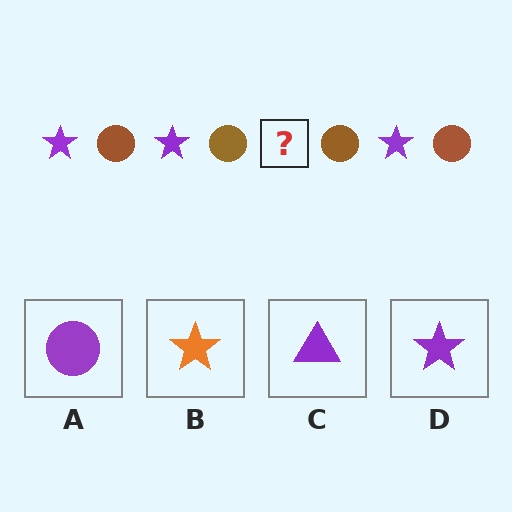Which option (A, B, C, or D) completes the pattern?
D.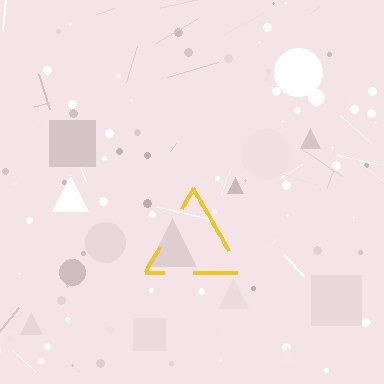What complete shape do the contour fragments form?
The contour fragments form a triangle.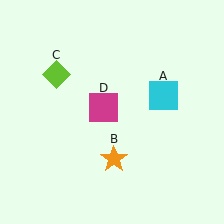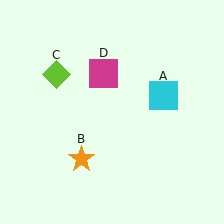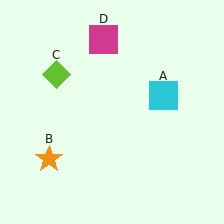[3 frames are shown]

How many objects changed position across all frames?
2 objects changed position: orange star (object B), magenta square (object D).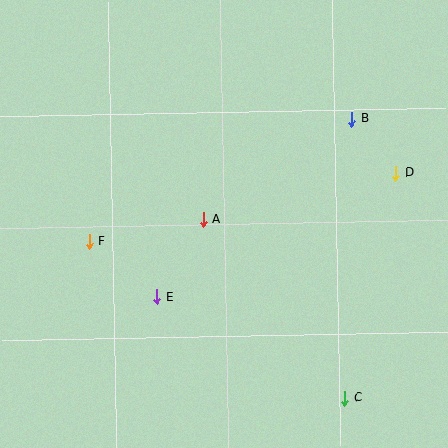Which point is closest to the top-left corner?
Point F is closest to the top-left corner.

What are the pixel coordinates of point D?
Point D is at (396, 173).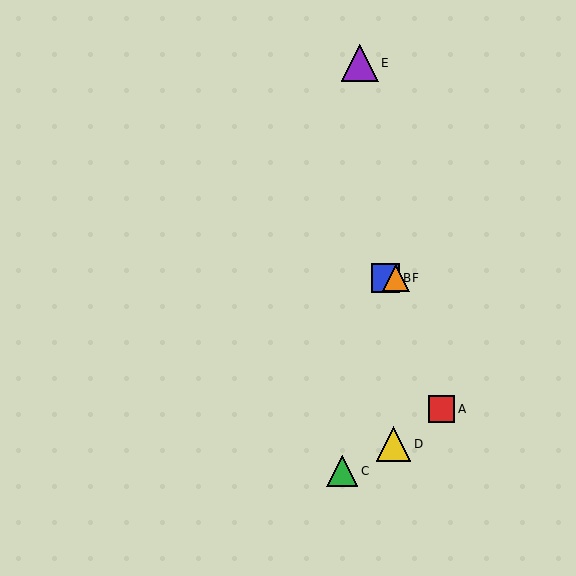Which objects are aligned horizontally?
Objects B, F are aligned horizontally.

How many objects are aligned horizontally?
2 objects (B, F) are aligned horizontally.